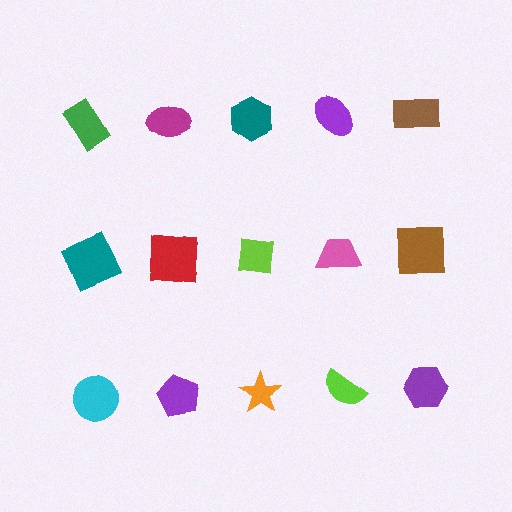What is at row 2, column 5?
A brown square.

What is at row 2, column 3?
A lime square.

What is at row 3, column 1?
A cyan circle.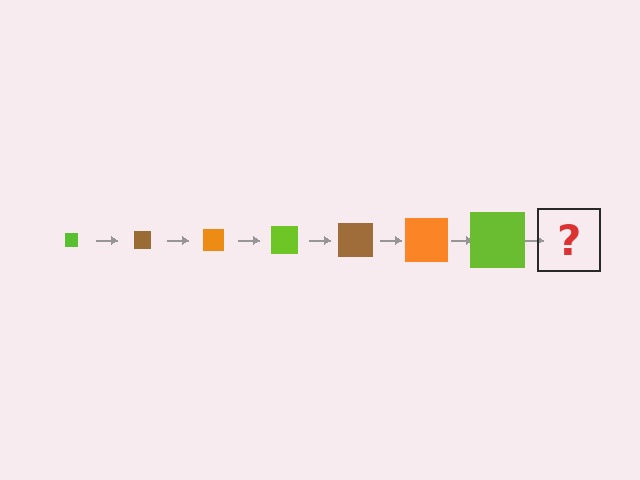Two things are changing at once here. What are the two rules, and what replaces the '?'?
The two rules are that the square grows larger each step and the color cycles through lime, brown, and orange. The '?' should be a brown square, larger than the previous one.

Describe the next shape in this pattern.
It should be a brown square, larger than the previous one.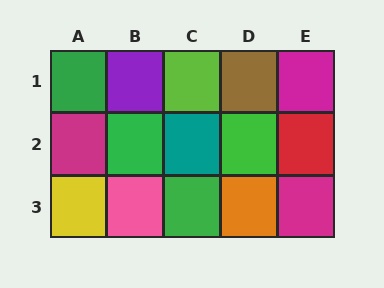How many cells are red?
1 cell is red.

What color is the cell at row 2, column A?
Magenta.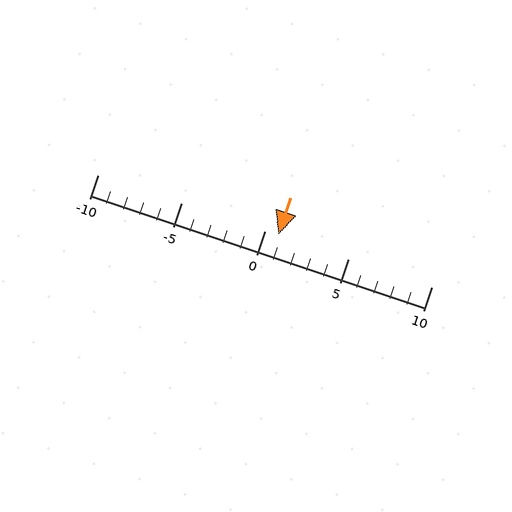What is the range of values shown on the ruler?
The ruler shows values from -10 to 10.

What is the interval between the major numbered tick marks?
The major tick marks are spaced 5 units apart.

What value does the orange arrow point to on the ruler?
The orange arrow points to approximately 1.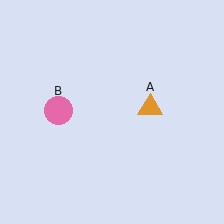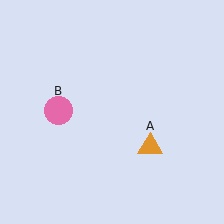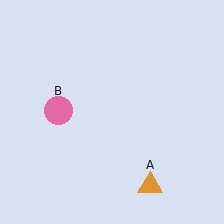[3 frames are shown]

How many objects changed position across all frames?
1 object changed position: orange triangle (object A).